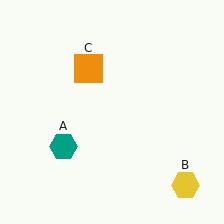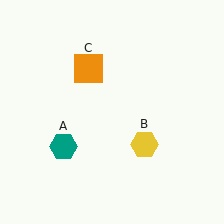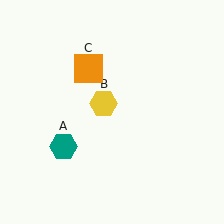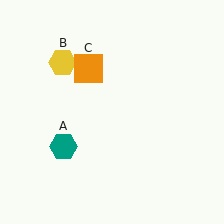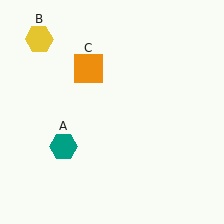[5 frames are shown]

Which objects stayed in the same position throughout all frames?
Teal hexagon (object A) and orange square (object C) remained stationary.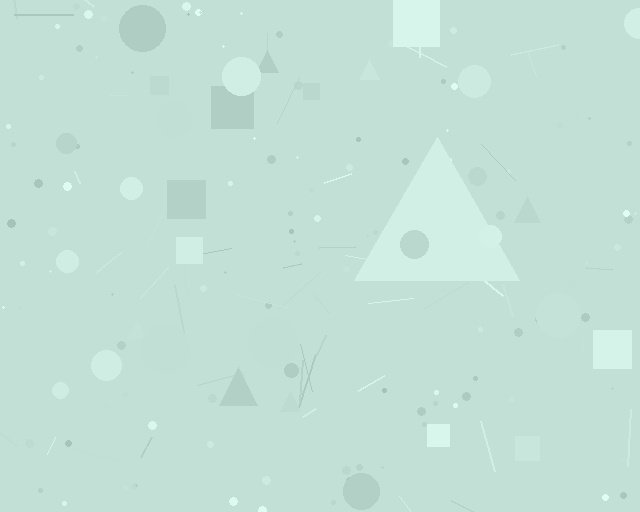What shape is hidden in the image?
A triangle is hidden in the image.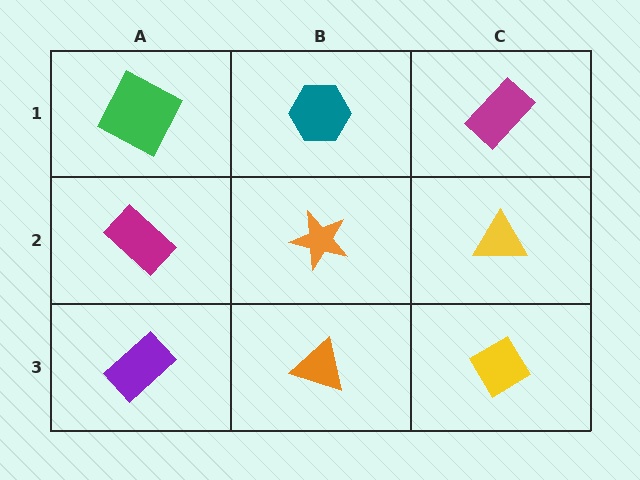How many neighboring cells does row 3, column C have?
2.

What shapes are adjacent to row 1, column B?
An orange star (row 2, column B), a green square (row 1, column A), a magenta rectangle (row 1, column C).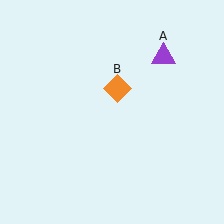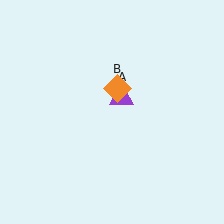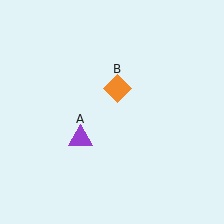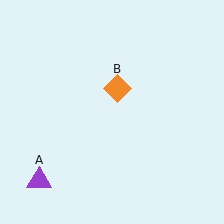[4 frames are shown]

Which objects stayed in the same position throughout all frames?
Orange diamond (object B) remained stationary.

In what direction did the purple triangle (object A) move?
The purple triangle (object A) moved down and to the left.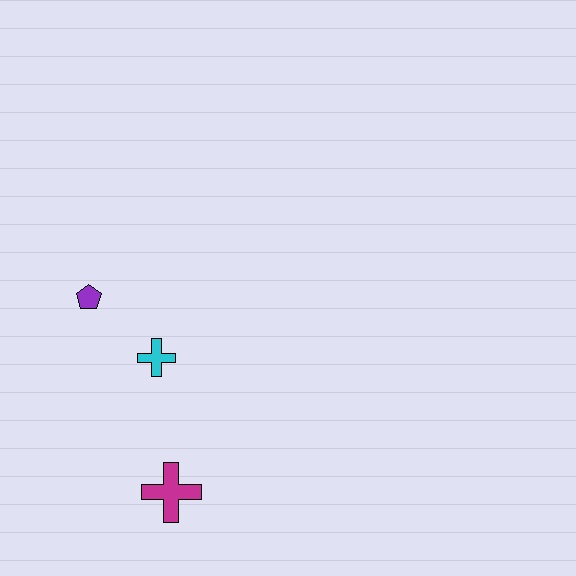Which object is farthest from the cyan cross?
The magenta cross is farthest from the cyan cross.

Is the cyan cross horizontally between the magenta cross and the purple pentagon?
Yes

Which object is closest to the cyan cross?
The purple pentagon is closest to the cyan cross.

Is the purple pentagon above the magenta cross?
Yes